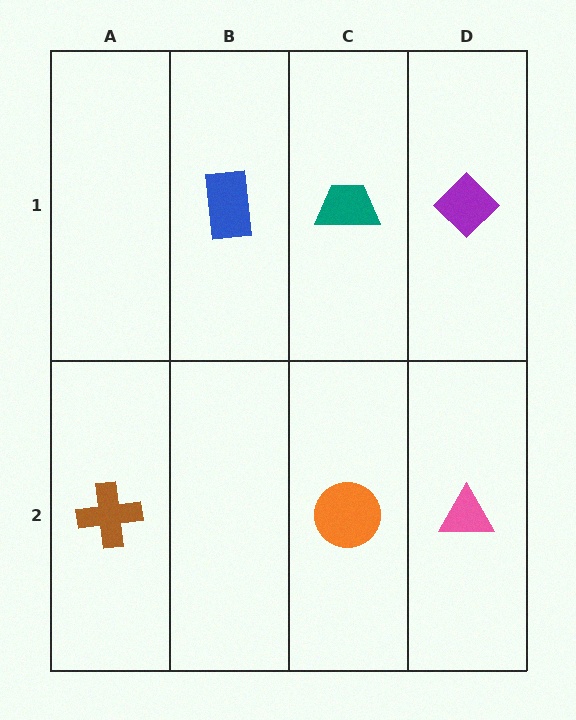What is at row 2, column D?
A pink triangle.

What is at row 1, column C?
A teal trapezoid.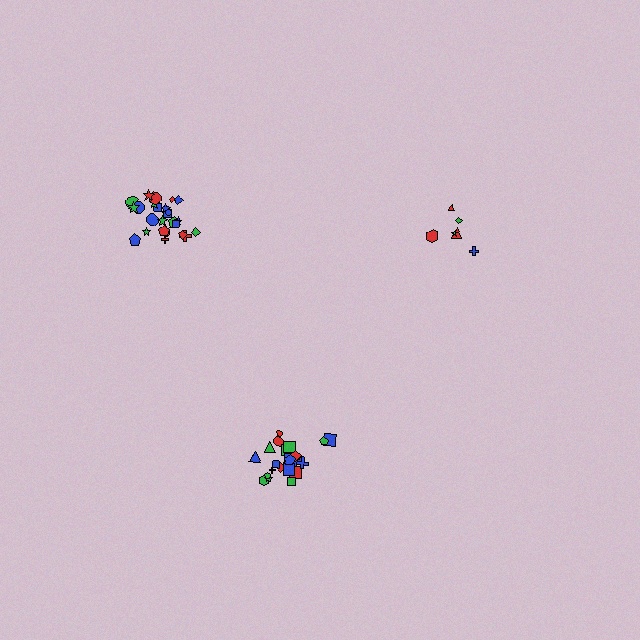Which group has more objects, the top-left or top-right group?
The top-left group.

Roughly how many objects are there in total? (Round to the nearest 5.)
Roughly 55 objects in total.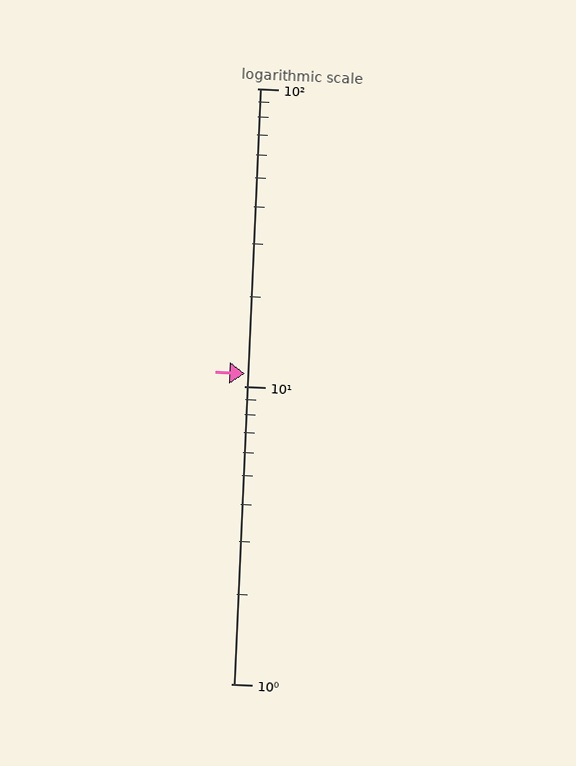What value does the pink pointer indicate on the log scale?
The pointer indicates approximately 11.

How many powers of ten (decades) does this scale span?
The scale spans 2 decades, from 1 to 100.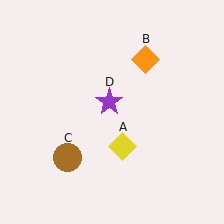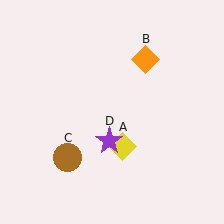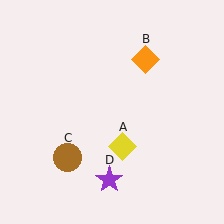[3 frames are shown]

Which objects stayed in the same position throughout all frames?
Yellow diamond (object A) and orange diamond (object B) and brown circle (object C) remained stationary.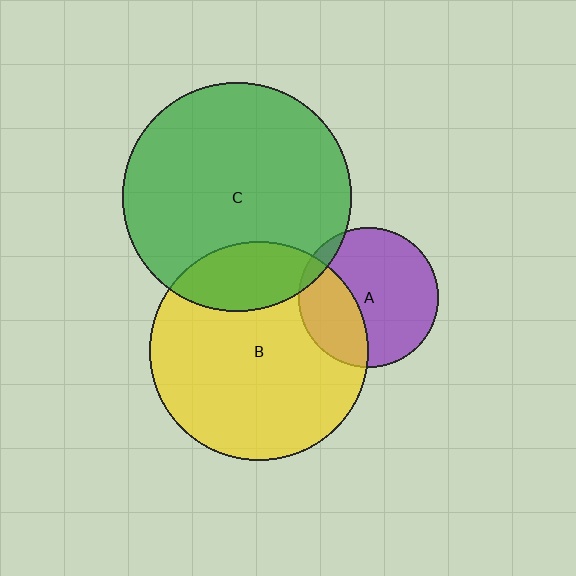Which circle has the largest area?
Circle C (green).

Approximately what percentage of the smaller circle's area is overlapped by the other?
Approximately 35%.